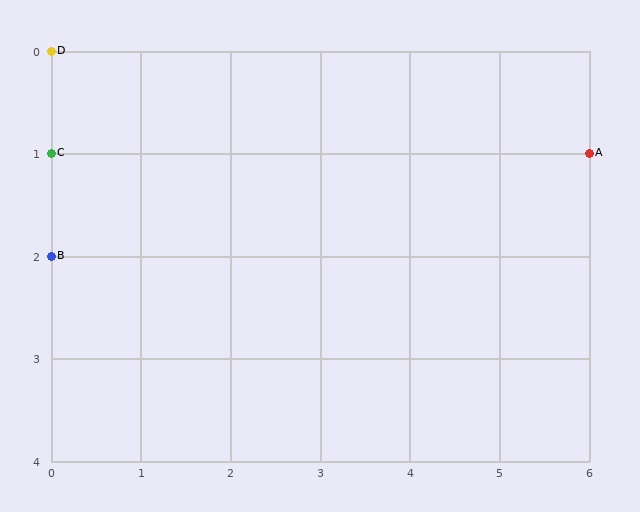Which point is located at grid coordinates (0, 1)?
Point C is at (0, 1).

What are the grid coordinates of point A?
Point A is at grid coordinates (6, 1).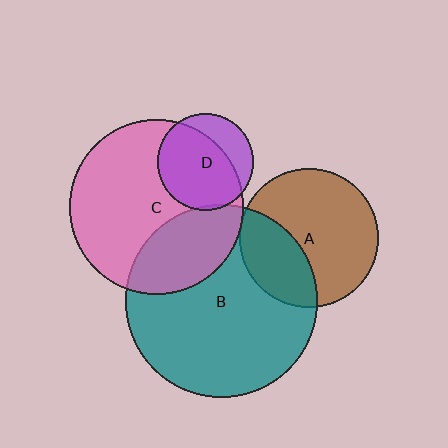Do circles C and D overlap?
Yes.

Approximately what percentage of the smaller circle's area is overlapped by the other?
Approximately 70%.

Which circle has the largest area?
Circle B (teal).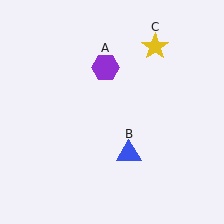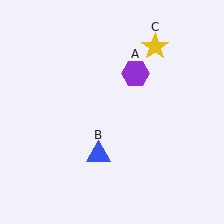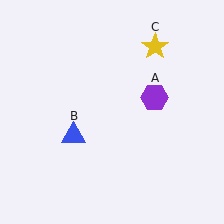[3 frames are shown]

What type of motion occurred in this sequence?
The purple hexagon (object A), blue triangle (object B) rotated clockwise around the center of the scene.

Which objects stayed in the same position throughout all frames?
Yellow star (object C) remained stationary.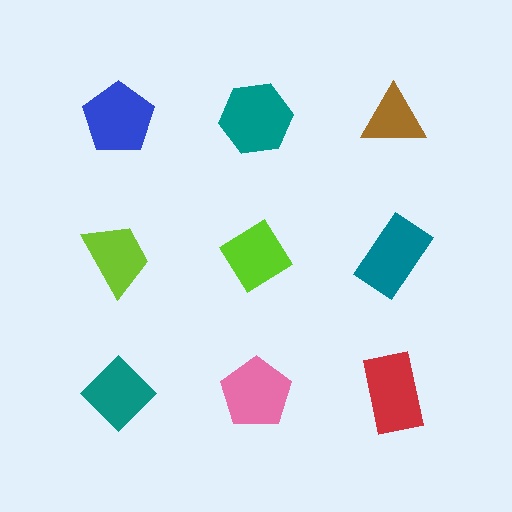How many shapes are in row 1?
3 shapes.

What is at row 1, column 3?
A brown triangle.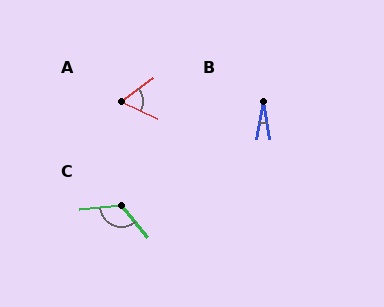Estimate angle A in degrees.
Approximately 61 degrees.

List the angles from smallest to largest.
B (19°), A (61°), C (124°).